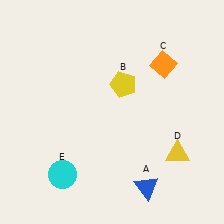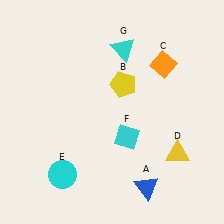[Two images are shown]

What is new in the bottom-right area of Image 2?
A cyan diamond (F) was added in the bottom-right area of Image 2.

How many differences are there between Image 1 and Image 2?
There are 2 differences between the two images.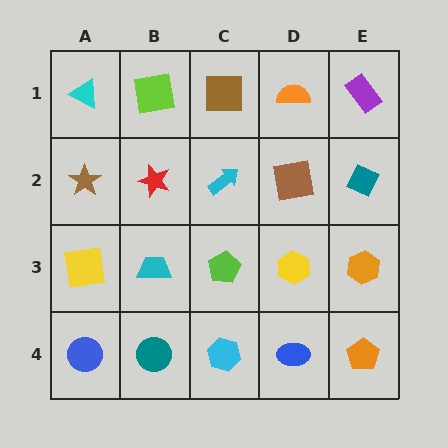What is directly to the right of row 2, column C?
A brown square.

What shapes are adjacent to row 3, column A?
A brown star (row 2, column A), a blue circle (row 4, column A), a cyan trapezoid (row 3, column B).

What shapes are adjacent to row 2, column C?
A brown square (row 1, column C), a lime pentagon (row 3, column C), a red star (row 2, column B), a brown square (row 2, column D).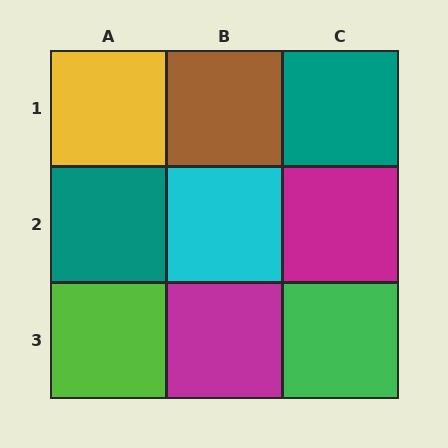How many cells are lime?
1 cell is lime.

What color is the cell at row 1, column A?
Yellow.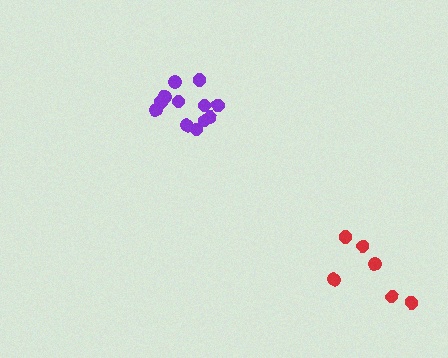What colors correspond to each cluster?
The clusters are colored: purple, red.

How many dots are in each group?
Group 1: 12 dots, Group 2: 6 dots (18 total).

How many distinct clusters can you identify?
There are 2 distinct clusters.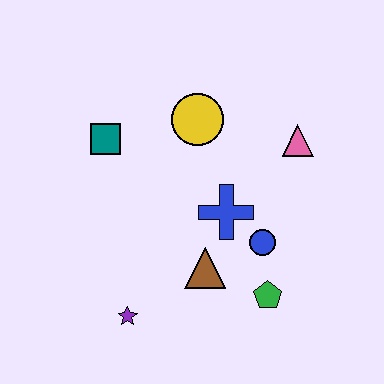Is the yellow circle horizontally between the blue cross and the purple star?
Yes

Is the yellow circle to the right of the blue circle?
No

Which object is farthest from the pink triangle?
The purple star is farthest from the pink triangle.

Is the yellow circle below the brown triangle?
No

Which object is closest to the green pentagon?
The blue circle is closest to the green pentagon.